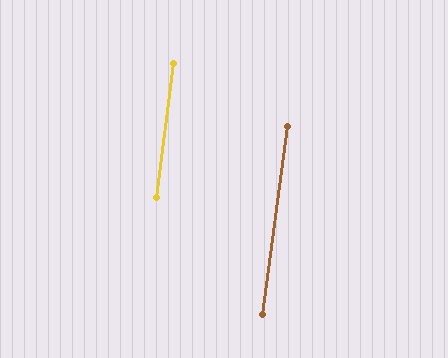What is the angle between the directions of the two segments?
Approximately 0 degrees.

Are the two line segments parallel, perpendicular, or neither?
Parallel — their directions differ by only 0.2°.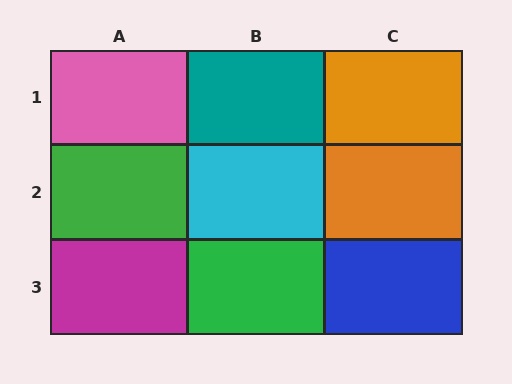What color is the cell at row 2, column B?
Cyan.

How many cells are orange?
2 cells are orange.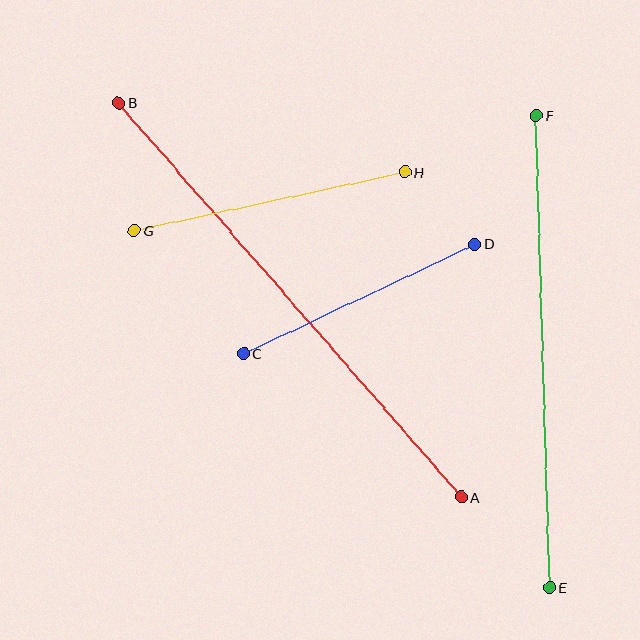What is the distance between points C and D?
The distance is approximately 256 pixels.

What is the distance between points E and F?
The distance is approximately 473 pixels.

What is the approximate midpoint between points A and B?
The midpoint is at approximately (290, 300) pixels.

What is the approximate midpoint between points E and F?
The midpoint is at approximately (543, 352) pixels.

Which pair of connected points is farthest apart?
Points A and B are farthest apart.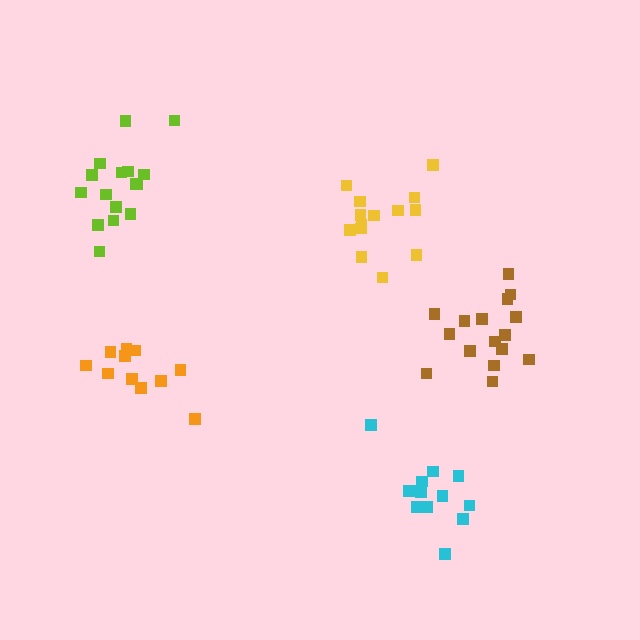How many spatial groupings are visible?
There are 5 spatial groupings.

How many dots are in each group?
Group 1: 16 dots, Group 2: 14 dots, Group 3: 13 dots, Group 4: 11 dots, Group 5: 16 dots (70 total).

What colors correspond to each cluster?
The clusters are colored: lime, yellow, cyan, orange, brown.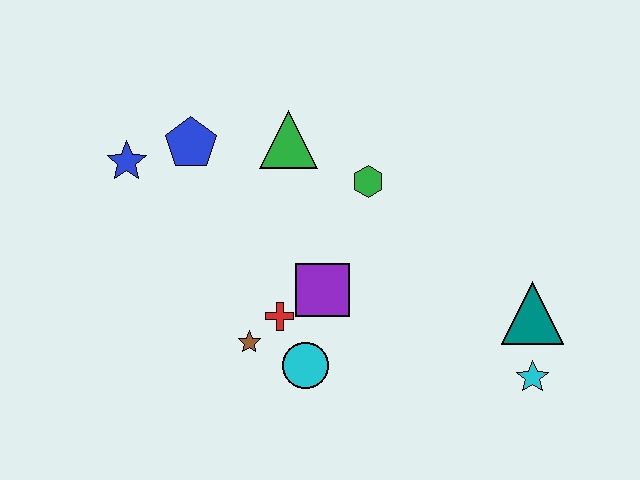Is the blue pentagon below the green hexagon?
No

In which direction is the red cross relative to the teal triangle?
The red cross is to the left of the teal triangle.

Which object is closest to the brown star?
The red cross is closest to the brown star.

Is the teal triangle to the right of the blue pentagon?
Yes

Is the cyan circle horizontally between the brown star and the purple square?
Yes